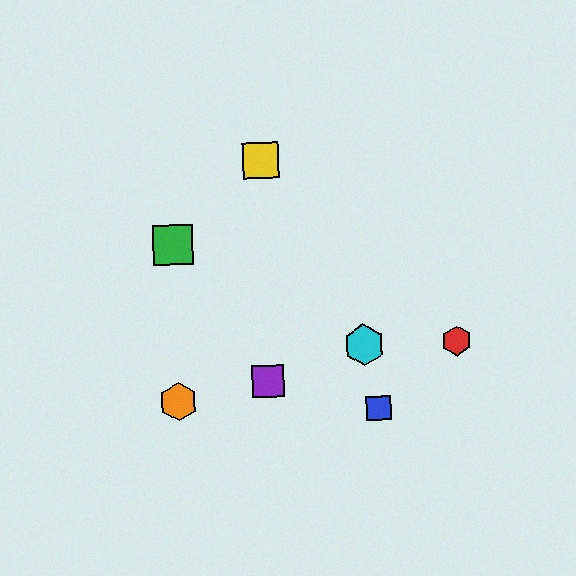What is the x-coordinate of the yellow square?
The yellow square is at x≈261.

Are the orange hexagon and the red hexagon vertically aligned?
No, the orange hexagon is at x≈178 and the red hexagon is at x≈457.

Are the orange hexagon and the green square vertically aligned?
Yes, both are at x≈178.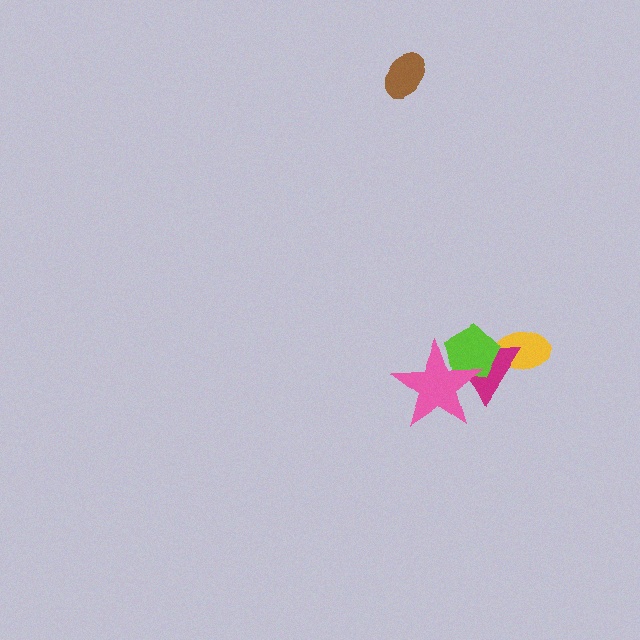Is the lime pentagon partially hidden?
Yes, it is partially covered by another shape.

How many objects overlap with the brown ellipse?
0 objects overlap with the brown ellipse.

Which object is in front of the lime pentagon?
The pink star is in front of the lime pentagon.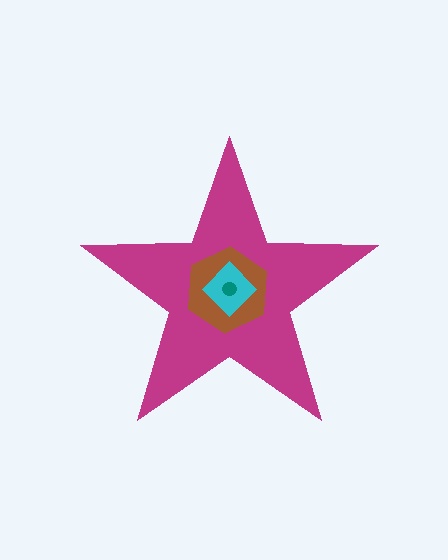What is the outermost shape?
The magenta star.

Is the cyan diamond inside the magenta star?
Yes.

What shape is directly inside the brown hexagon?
The cyan diamond.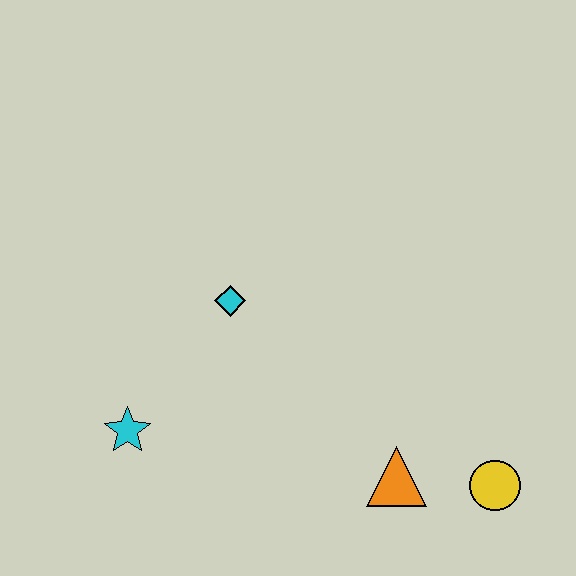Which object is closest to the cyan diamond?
The cyan star is closest to the cyan diamond.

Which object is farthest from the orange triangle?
The cyan star is farthest from the orange triangle.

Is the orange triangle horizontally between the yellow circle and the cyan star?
Yes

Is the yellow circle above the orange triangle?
No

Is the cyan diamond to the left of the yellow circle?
Yes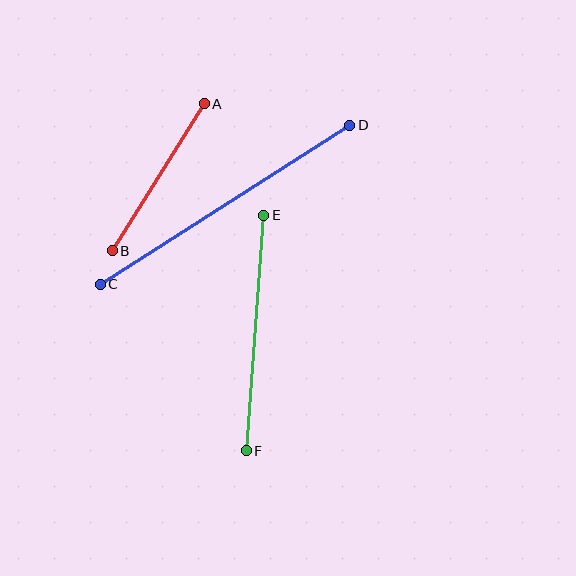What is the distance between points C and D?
The distance is approximately 296 pixels.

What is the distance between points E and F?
The distance is approximately 236 pixels.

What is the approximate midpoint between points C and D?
The midpoint is at approximately (225, 205) pixels.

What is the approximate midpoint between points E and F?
The midpoint is at approximately (255, 333) pixels.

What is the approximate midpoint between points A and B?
The midpoint is at approximately (158, 177) pixels.